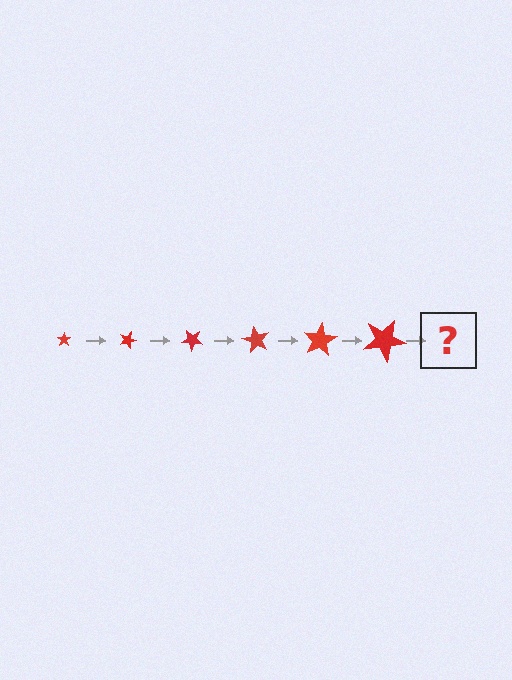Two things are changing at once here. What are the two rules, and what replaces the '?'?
The two rules are that the star grows larger each step and it rotates 20 degrees each step. The '?' should be a star, larger than the previous one and rotated 120 degrees from the start.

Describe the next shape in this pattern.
It should be a star, larger than the previous one and rotated 120 degrees from the start.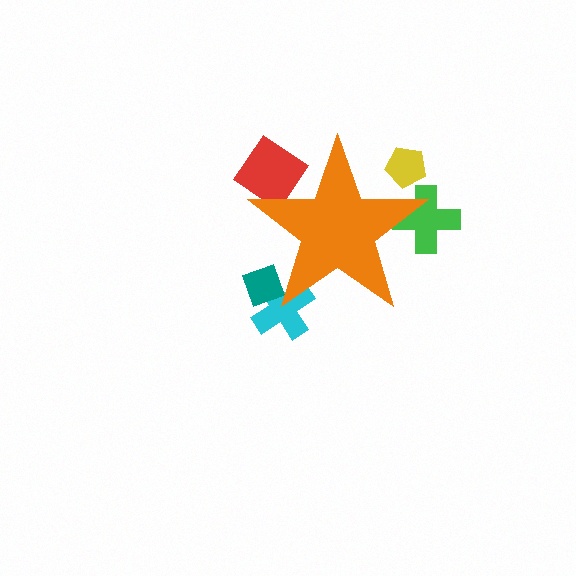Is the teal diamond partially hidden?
Yes, the teal diamond is partially hidden behind the orange star.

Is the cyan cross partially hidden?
Yes, the cyan cross is partially hidden behind the orange star.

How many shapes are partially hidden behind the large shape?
5 shapes are partially hidden.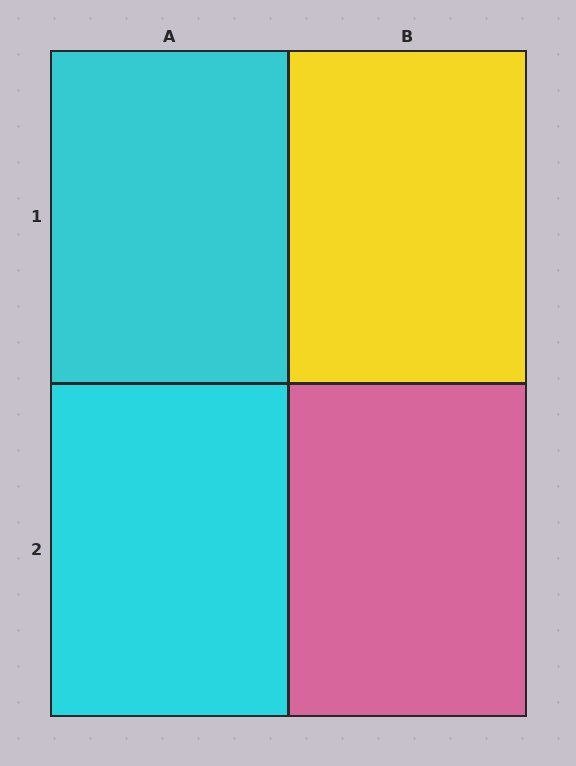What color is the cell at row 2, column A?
Cyan.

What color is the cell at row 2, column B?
Pink.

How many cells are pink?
1 cell is pink.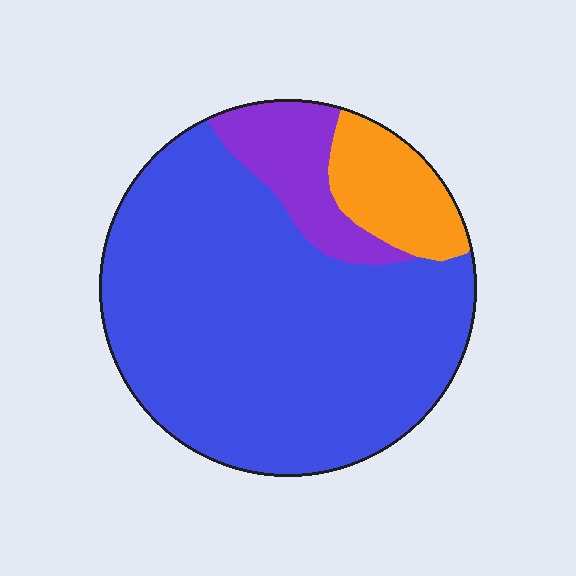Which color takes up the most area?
Blue, at roughly 75%.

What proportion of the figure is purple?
Purple covers 12% of the figure.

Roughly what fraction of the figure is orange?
Orange takes up less than a quarter of the figure.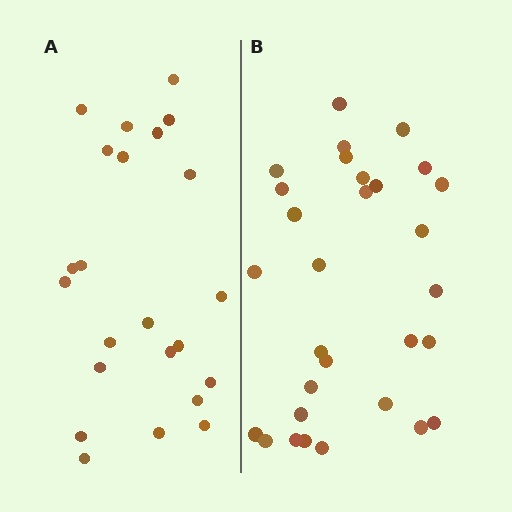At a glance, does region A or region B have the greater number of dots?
Region B (the right region) has more dots.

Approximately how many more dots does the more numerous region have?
Region B has roughly 8 or so more dots than region A.